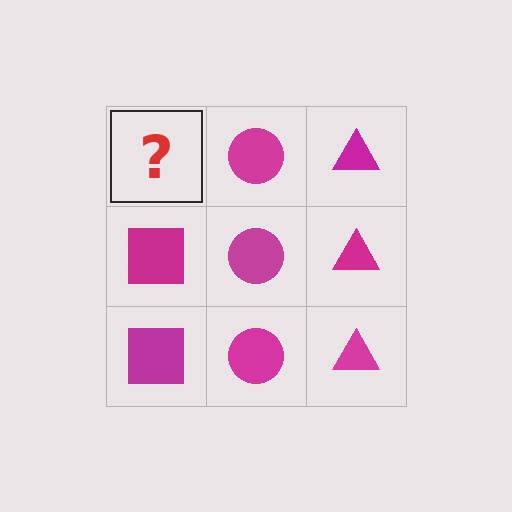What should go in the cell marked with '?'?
The missing cell should contain a magenta square.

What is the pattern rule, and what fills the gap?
The rule is that each column has a consistent shape. The gap should be filled with a magenta square.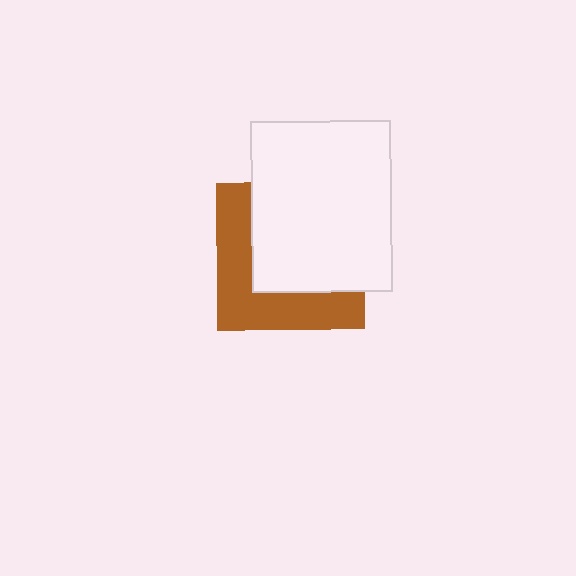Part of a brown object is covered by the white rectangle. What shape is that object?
It is a square.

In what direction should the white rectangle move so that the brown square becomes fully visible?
The white rectangle should move toward the upper-right. That is the shortest direction to clear the overlap and leave the brown square fully visible.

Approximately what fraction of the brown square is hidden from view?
Roughly 58% of the brown square is hidden behind the white rectangle.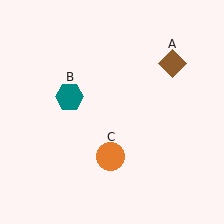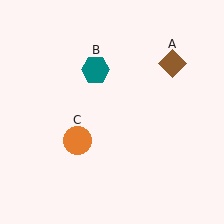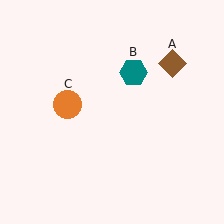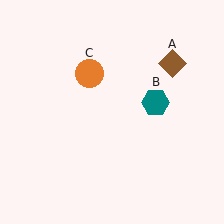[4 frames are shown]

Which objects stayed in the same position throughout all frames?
Brown diamond (object A) remained stationary.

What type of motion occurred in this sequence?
The teal hexagon (object B), orange circle (object C) rotated clockwise around the center of the scene.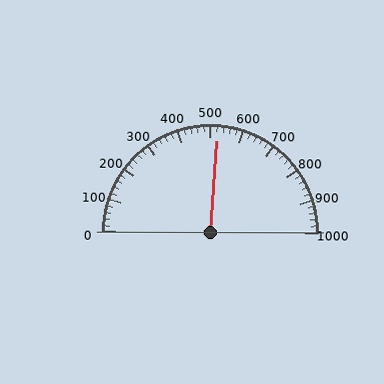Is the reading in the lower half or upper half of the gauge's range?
The reading is in the upper half of the range (0 to 1000).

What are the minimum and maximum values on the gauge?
The gauge ranges from 0 to 1000.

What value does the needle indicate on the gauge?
The needle indicates approximately 520.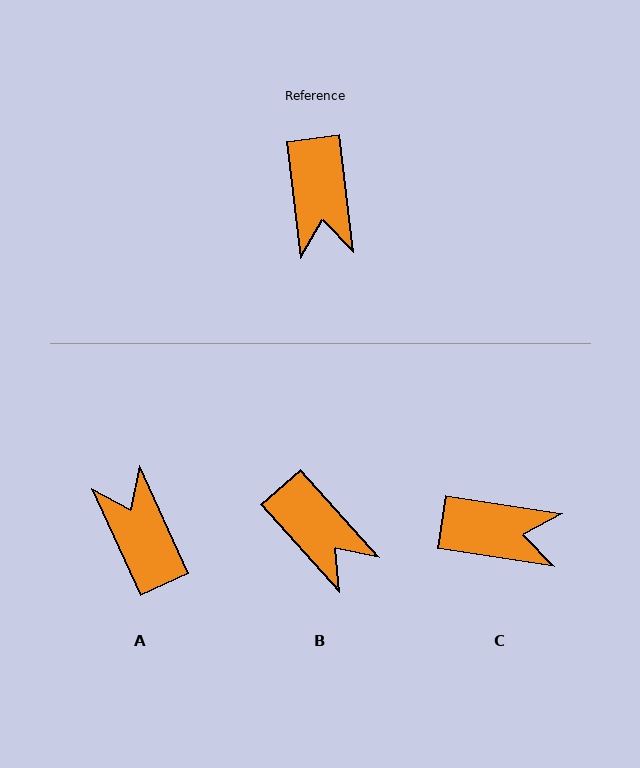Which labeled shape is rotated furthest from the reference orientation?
A, about 162 degrees away.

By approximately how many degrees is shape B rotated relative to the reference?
Approximately 35 degrees counter-clockwise.